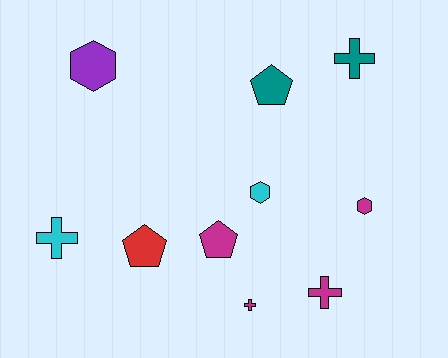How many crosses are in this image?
There are 4 crosses.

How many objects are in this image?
There are 10 objects.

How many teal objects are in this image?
There are 2 teal objects.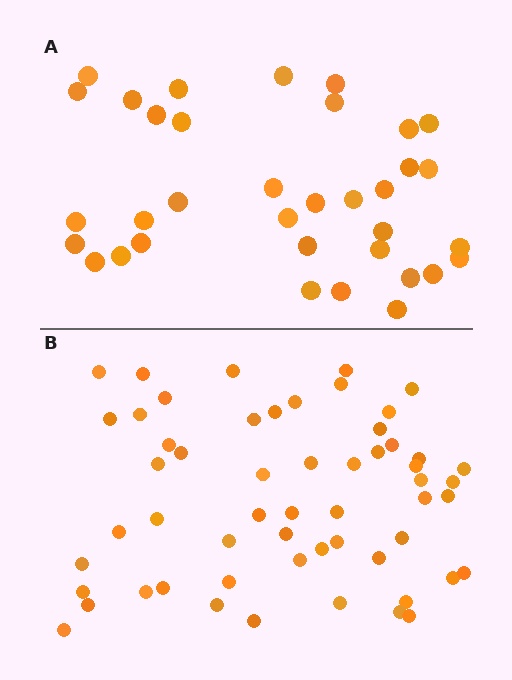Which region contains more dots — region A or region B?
Region B (the bottom region) has more dots.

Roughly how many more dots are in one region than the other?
Region B has approximately 20 more dots than region A.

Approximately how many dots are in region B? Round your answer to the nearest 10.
About 60 dots. (The exact count is 56, which rounds to 60.)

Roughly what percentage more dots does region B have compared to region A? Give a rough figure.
About 60% more.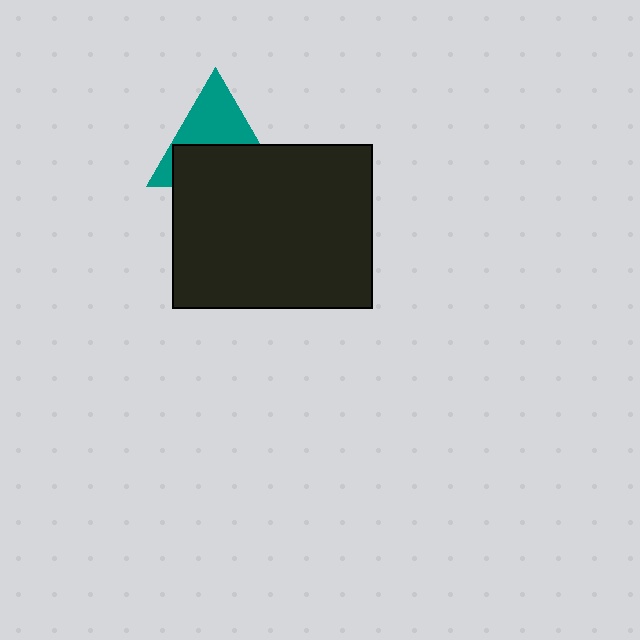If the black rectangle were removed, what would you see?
You would see the complete teal triangle.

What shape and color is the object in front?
The object in front is a black rectangle.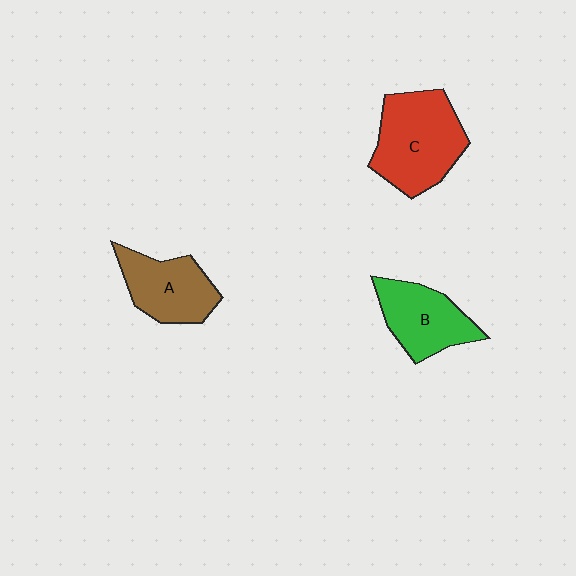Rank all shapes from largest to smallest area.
From largest to smallest: C (red), B (green), A (brown).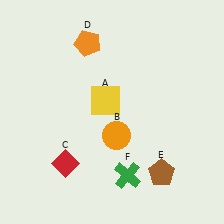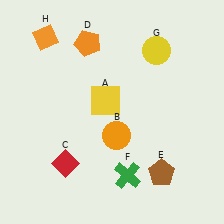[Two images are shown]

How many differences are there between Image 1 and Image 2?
There are 2 differences between the two images.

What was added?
A yellow circle (G), an orange diamond (H) were added in Image 2.